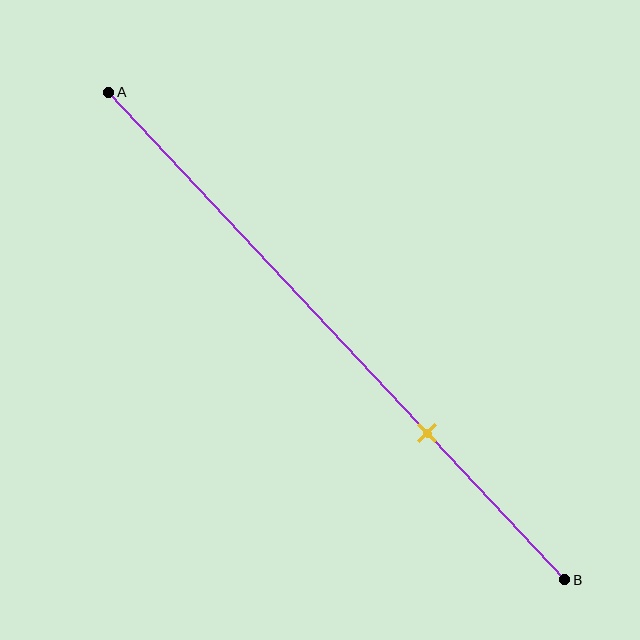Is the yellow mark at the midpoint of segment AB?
No, the mark is at about 70% from A, not at the 50% midpoint.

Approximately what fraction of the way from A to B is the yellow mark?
The yellow mark is approximately 70% of the way from A to B.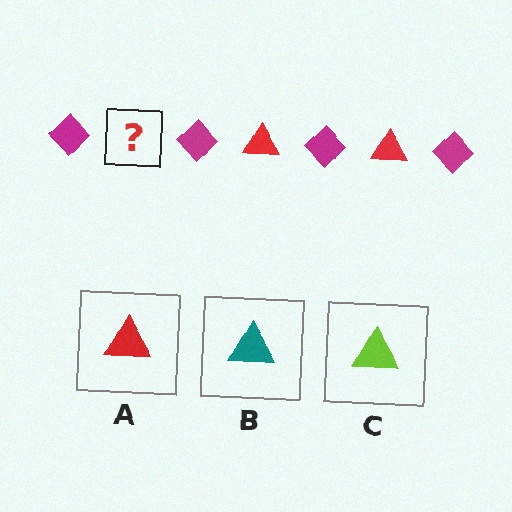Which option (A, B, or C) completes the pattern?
A.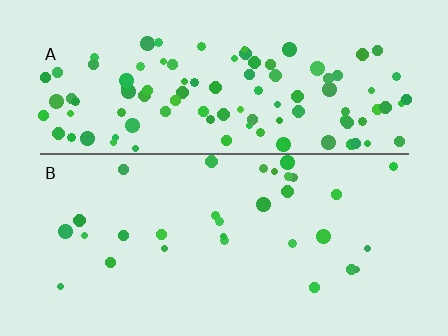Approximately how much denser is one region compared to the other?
Approximately 3.4× — region A over region B.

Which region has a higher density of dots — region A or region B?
A (the top).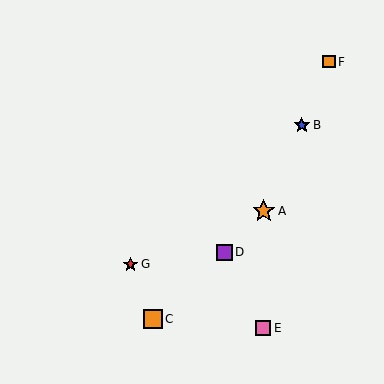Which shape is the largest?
The orange star (labeled A) is the largest.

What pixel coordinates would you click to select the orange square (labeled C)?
Click at (153, 319) to select the orange square C.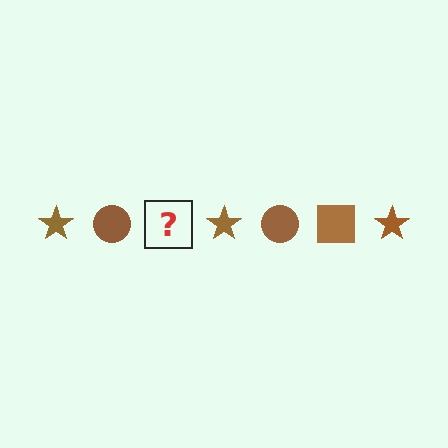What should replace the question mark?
The question mark should be replaced with a brown square.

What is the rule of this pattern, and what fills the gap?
The rule is that the pattern cycles through star, circle, square shapes in brown. The gap should be filled with a brown square.